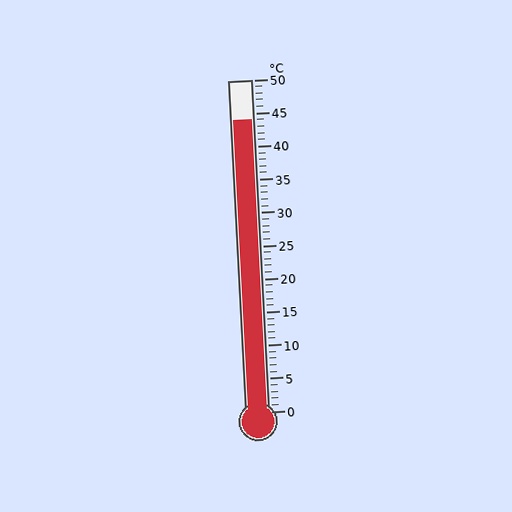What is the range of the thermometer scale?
The thermometer scale ranges from 0°C to 50°C.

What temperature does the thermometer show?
The thermometer shows approximately 44°C.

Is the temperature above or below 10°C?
The temperature is above 10°C.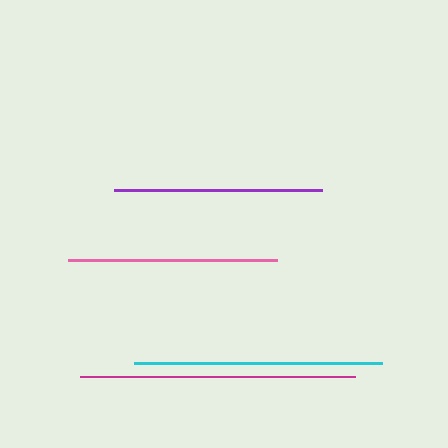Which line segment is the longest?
The magenta line is the longest at approximately 274 pixels.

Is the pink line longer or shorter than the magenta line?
The magenta line is longer than the pink line.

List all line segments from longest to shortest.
From longest to shortest: magenta, cyan, pink, purple.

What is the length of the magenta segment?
The magenta segment is approximately 274 pixels long.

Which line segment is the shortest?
The purple line is the shortest at approximately 208 pixels.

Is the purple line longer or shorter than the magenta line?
The magenta line is longer than the purple line.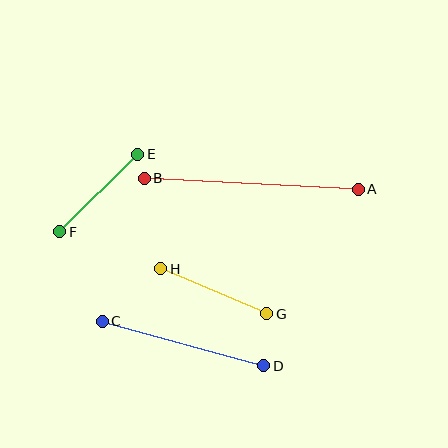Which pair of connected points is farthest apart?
Points A and B are farthest apart.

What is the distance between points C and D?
The distance is approximately 167 pixels.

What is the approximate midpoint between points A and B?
The midpoint is at approximately (251, 184) pixels.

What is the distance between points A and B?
The distance is approximately 214 pixels.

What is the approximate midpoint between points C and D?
The midpoint is at approximately (183, 344) pixels.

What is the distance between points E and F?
The distance is approximately 110 pixels.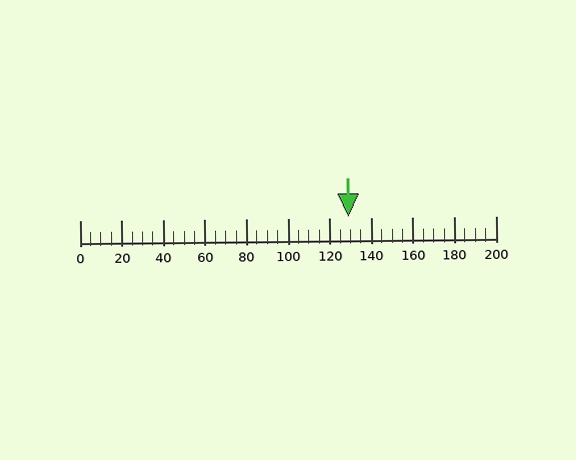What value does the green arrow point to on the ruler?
The green arrow points to approximately 129.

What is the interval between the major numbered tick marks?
The major tick marks are spaced 20 units apart.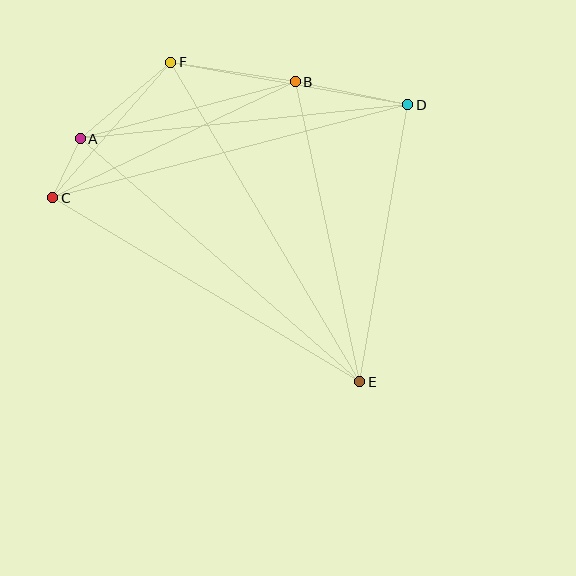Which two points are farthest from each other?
Points E and F are farthest from each other.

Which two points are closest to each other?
Points A and C are closest to each other.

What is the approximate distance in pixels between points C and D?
The distance between C and D is approximately 367 pixels.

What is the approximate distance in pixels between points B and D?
The distance between B and D is approximately 115 pixels.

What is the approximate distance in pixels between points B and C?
The distance between B and C is approximately 269 pixels.